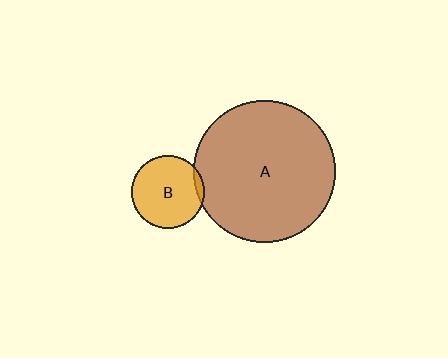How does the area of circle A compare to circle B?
Approximately 3.7 times.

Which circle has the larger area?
Circle A (brown).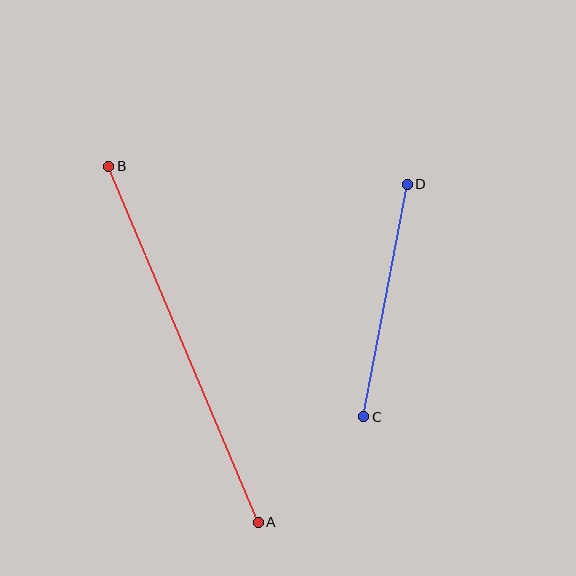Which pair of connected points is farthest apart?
Points A and B are farthest apart.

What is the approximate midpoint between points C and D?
The midpoint is at approximately (385, 301) pixels.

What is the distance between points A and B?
The distance is approximately 386 pixels.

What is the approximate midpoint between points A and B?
The midpoint is at approximately (183, 344) pixels.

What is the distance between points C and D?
The distance is approximately 237 pixels.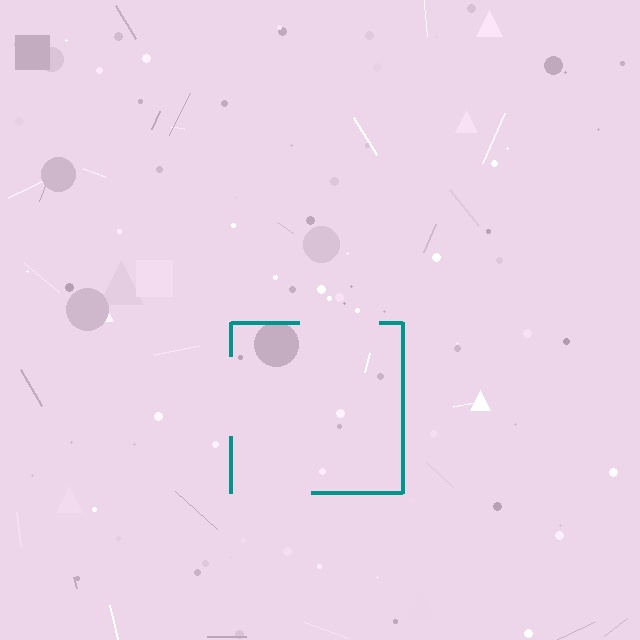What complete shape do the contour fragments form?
The contour fragments form a square.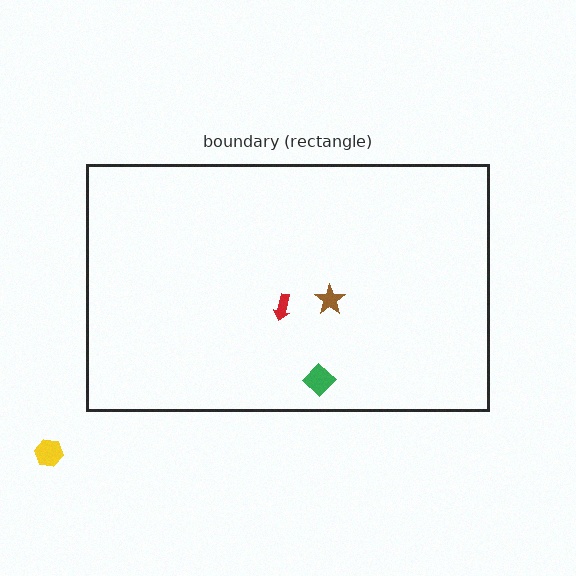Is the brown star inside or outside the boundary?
Inside.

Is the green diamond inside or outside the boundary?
Inside.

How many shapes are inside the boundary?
3 inside, 1 outside.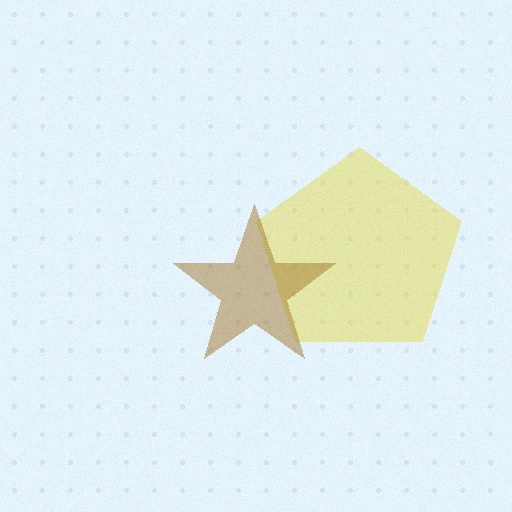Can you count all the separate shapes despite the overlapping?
Yes, there are 2 separate shapes.